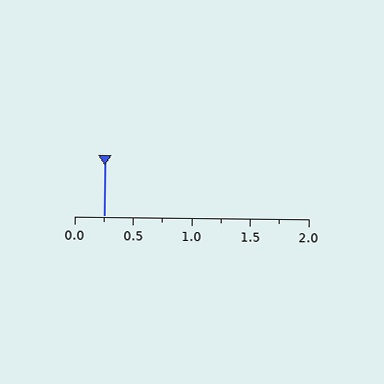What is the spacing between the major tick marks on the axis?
The major ticks are spaced 0.5 apart.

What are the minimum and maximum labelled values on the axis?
The axis runs from 0.0 to 2.0.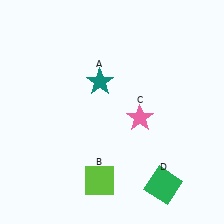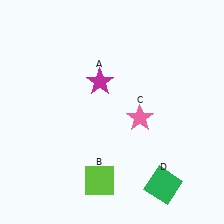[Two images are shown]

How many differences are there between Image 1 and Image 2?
There is 1 difference between the two images.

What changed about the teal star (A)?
In Image 1, A is teal. In Image 2, it changed to magenta.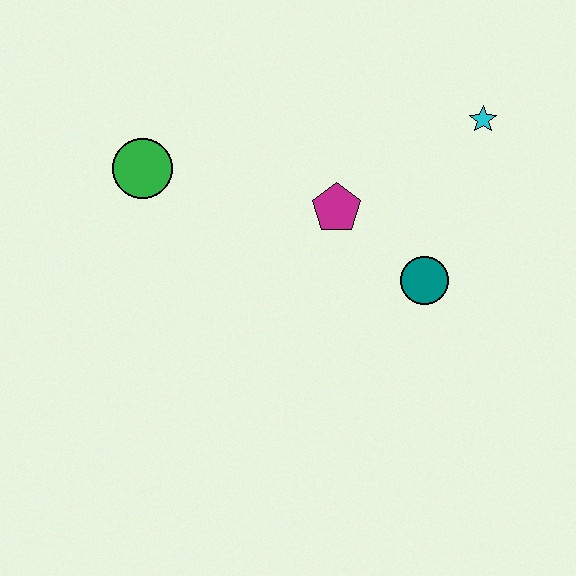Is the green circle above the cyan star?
No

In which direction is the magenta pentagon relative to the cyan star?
The magenta pentagon is to the left of the cyan star.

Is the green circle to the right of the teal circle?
No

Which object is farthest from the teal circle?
The green circle is farthest from the teal circle.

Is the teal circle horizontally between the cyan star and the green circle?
Yes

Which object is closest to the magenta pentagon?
The teal circle is closest to the magenta pentagon.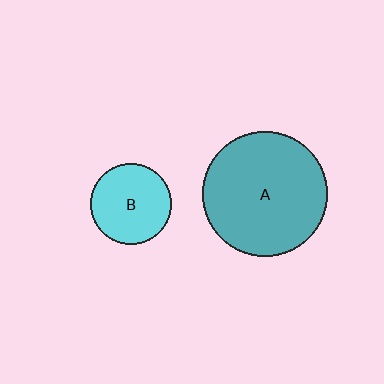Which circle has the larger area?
Circle A (teal).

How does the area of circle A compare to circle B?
Approximately 2.4 times.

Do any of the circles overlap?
No, none of the circles overlap.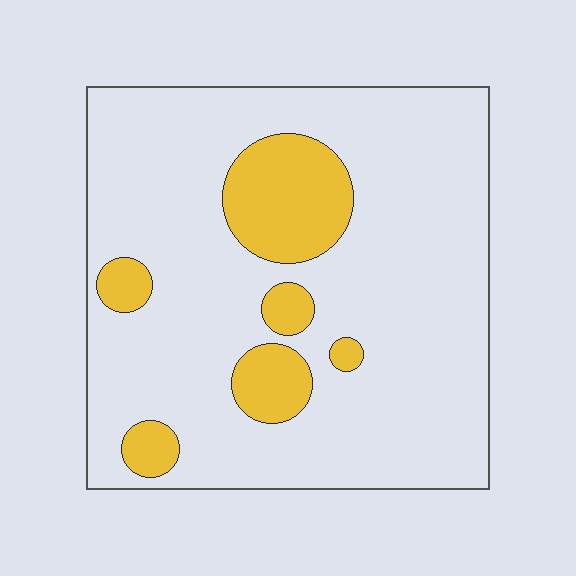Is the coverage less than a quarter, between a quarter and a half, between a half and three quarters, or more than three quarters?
Less than a quarter.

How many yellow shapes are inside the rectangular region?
6.